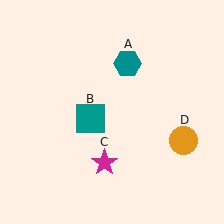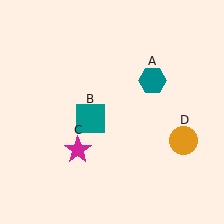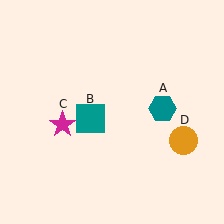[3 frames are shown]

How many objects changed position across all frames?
2 objects changed position: teal hexagon (object A), magenta star (object C).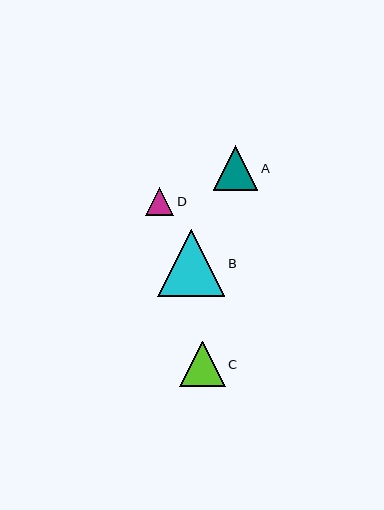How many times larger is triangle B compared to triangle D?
Triangle B is approximately 2.3 times the size of triangle D.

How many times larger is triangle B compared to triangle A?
Triangle B is approximately 1.5 times the size of triangle A.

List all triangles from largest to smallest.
From largest to smallest: B, C, A, D.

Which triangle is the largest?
Triangle B is the largest with a size of approximately 67 pixels.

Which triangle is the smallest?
Triangle D is the smallest with a size of approximately 29 pixels.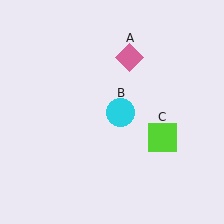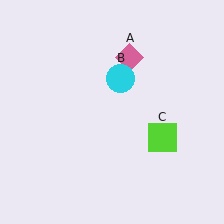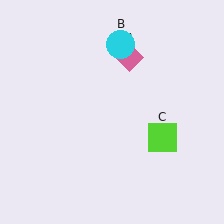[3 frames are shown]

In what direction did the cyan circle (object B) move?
The cyan circle (object B) moved up.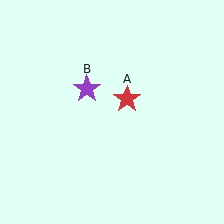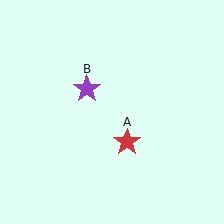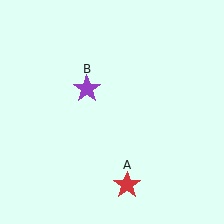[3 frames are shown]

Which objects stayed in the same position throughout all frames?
Purple star (object B) remained stationary.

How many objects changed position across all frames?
1 object changed position: red star (object A).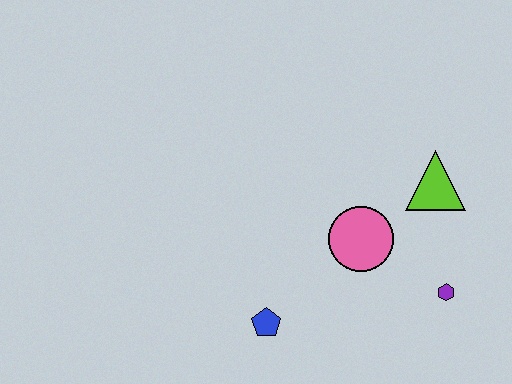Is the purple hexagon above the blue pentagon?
Yes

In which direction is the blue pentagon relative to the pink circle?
The blue pentagon is to the left of the pink circle.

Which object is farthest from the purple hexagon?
The blue pentagon is farthest from the purple hexagon.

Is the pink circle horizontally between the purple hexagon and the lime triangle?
No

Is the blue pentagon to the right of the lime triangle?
No